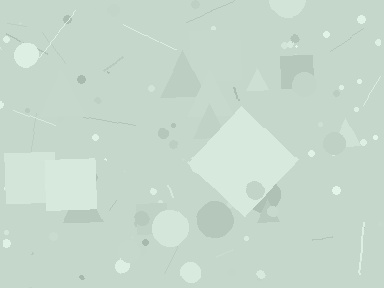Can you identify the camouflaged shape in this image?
The camouflaged shape is a diamond.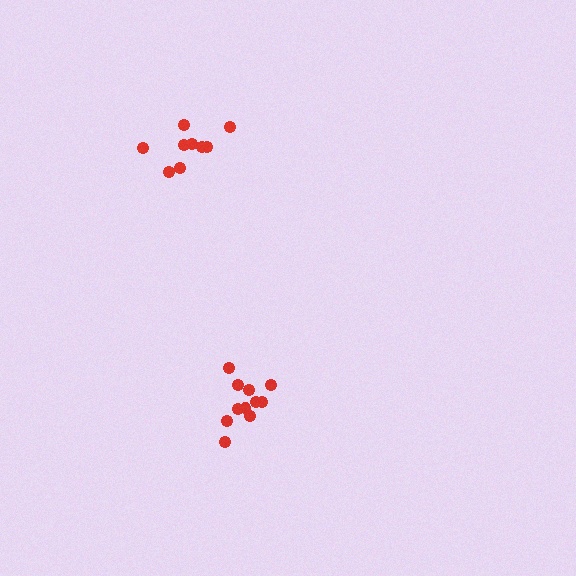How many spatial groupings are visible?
There are 2 spatial groupings.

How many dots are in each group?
Group 1: 9 dots, Group 2: 11 dots (20 total).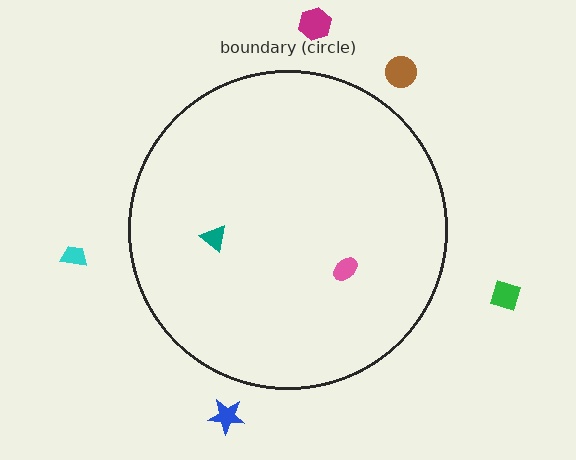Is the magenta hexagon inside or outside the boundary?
Outside.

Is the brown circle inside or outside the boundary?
Outside.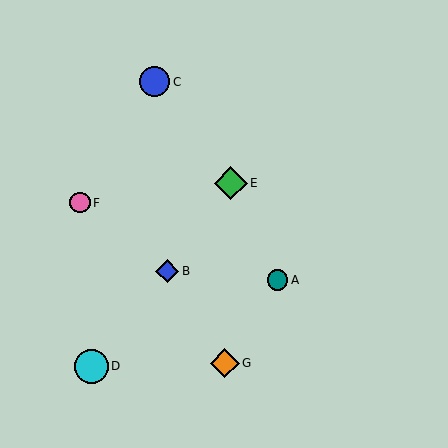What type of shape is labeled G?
Shape G is an orange diamond.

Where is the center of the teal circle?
The center of the teal circle is at (277, 280).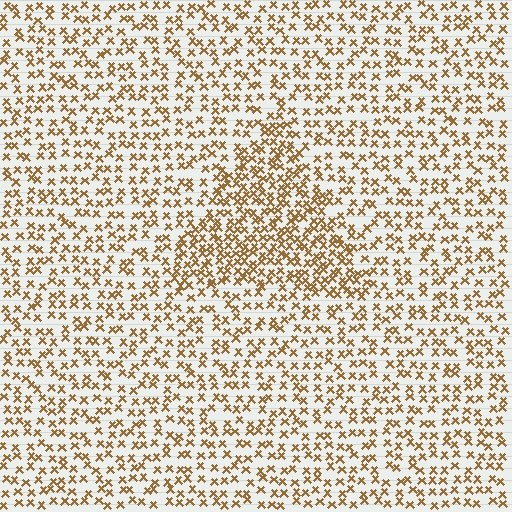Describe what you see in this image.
The image contains small brown elements arranged at two different densities. A triangle-shaped region is visible where the elements are more densely packed than the surrounding area.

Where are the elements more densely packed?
The elements are more densely packed inside the triangle boundary.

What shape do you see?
I see a triangle.